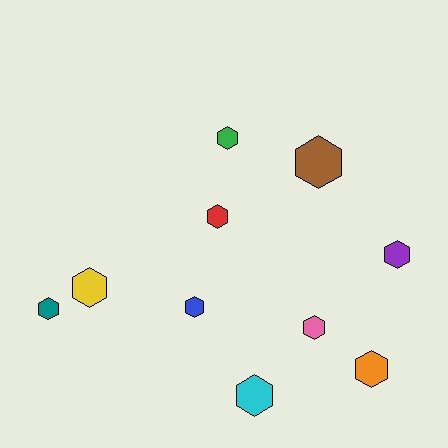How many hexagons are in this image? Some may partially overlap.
There are 10 hexagons.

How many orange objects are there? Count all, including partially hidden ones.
There is 1 orange object.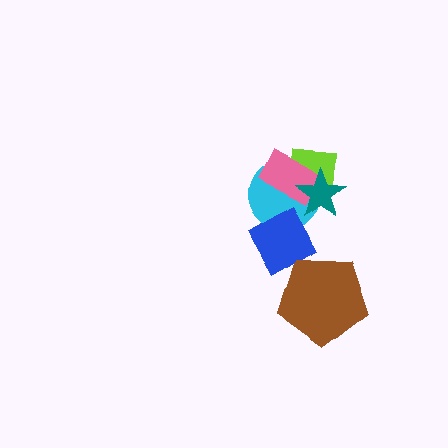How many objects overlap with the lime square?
3 objects overlap with the lime square.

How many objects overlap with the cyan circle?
4 objects overlap with the cyan circle.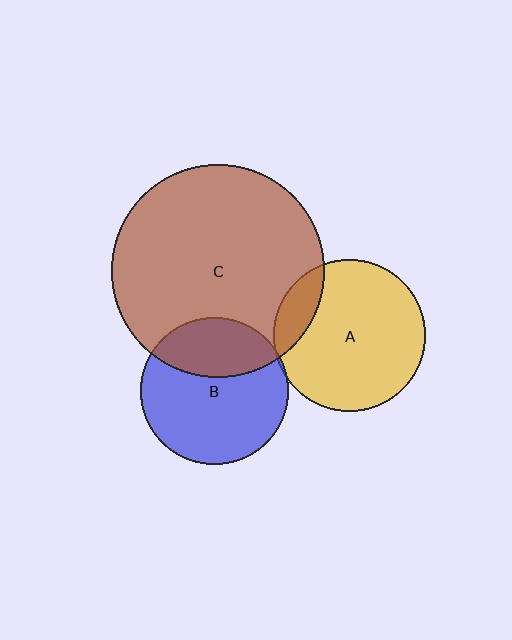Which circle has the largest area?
Circle C (brown).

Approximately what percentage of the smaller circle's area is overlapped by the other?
Approximately 15%.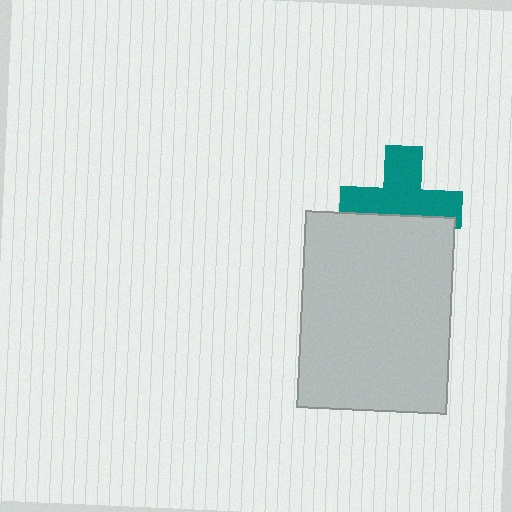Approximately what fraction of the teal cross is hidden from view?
Roughly 38% of the teal cross is hidden behind the light gray rectangle.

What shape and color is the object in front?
The object in front is a light gray rectangle.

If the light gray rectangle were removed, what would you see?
You would see the complete teal cross.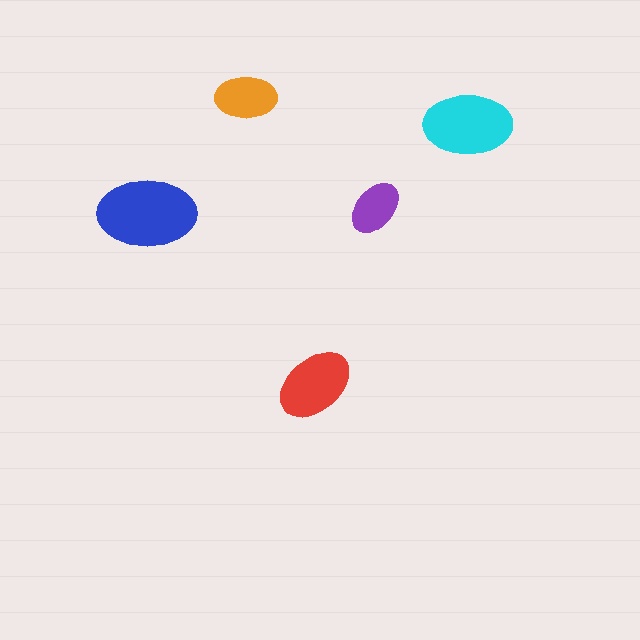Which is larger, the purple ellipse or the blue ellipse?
The blue one.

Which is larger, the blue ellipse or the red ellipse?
The blue one.